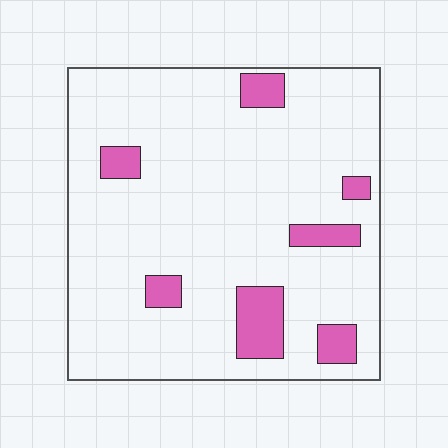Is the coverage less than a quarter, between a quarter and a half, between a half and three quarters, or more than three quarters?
Less than a quarter.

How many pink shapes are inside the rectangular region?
7.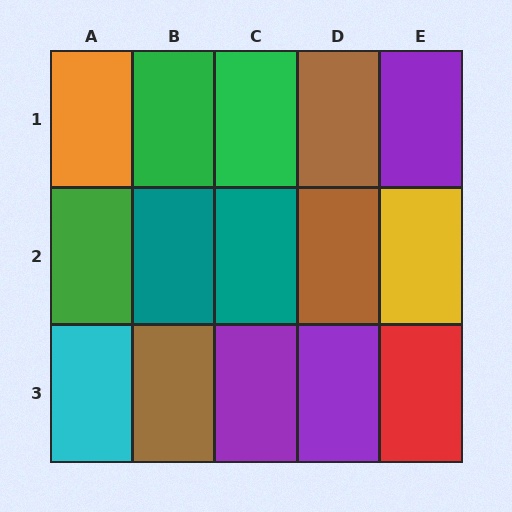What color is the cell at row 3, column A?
Cyan.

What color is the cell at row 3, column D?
Purple.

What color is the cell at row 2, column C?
Teal.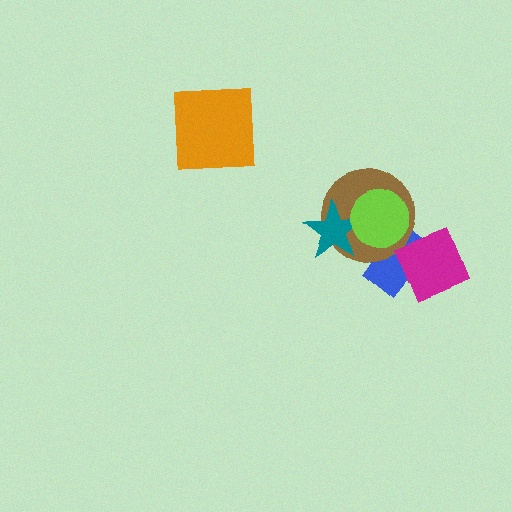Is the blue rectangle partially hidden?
Yes, it is partially covered by another shape.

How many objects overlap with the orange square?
0 objects overlap with the orange square.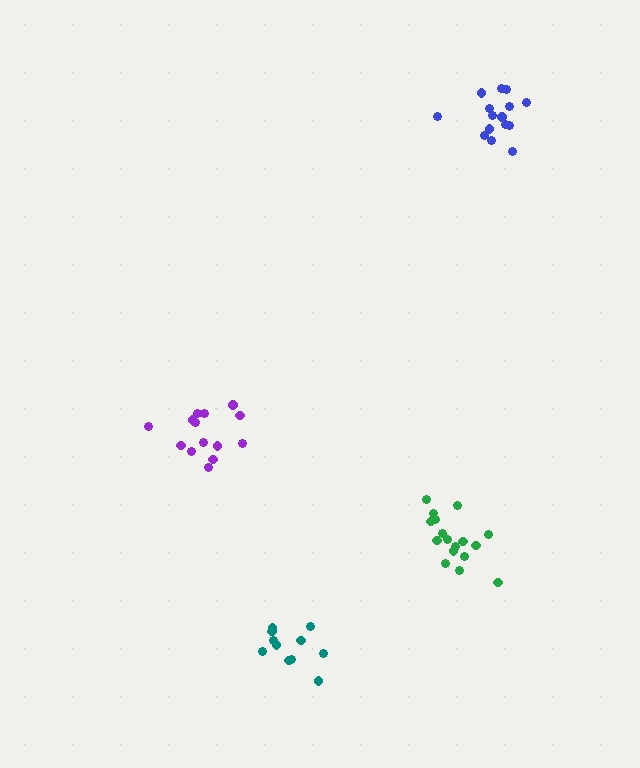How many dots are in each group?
Group 1: 14 dots, Group 2: 15 dots, Group 3: 11 dots, Group 4: 17 dots (57 total).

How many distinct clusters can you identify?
There are 4 distinct clusters.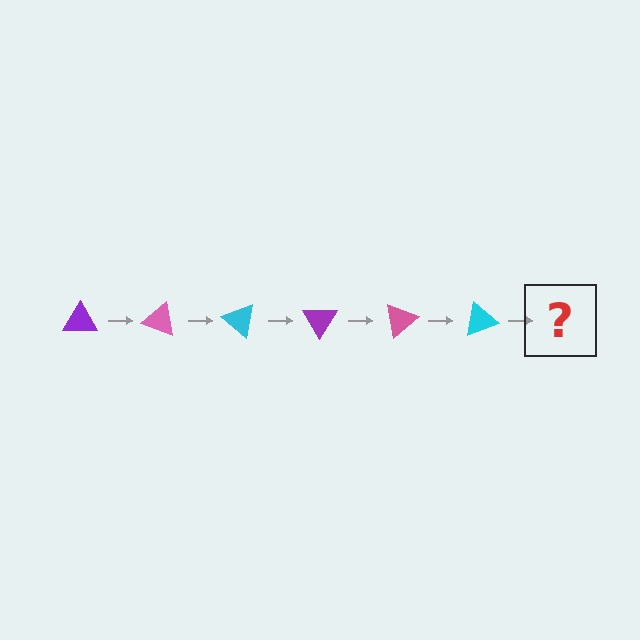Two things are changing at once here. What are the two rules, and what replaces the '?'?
The two rules are that it rotates 20 degrees each step and the color cycles through purple, pink, and cyan. The '?' should be a purple triangle, rotated 120 degrees from the start.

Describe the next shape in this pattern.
It should be a purple triangle, rotated 120 degrees from the start.